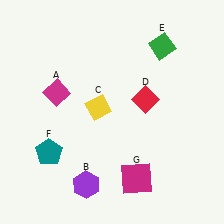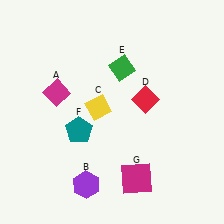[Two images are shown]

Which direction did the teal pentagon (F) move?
The teal pentagon (F) moved right.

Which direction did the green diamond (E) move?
The green diamond (E) moved left.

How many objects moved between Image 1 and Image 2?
2 objects moved between the two images.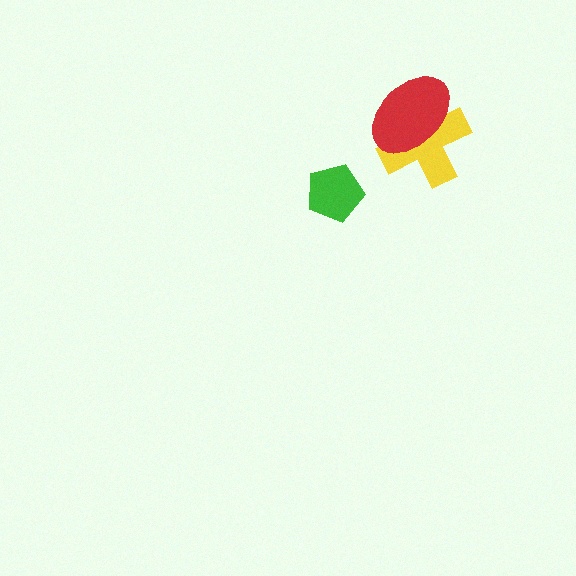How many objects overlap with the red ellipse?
1 object overlaps with the red ellipse.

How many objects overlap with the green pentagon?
0 objects overlap with the green pentagon.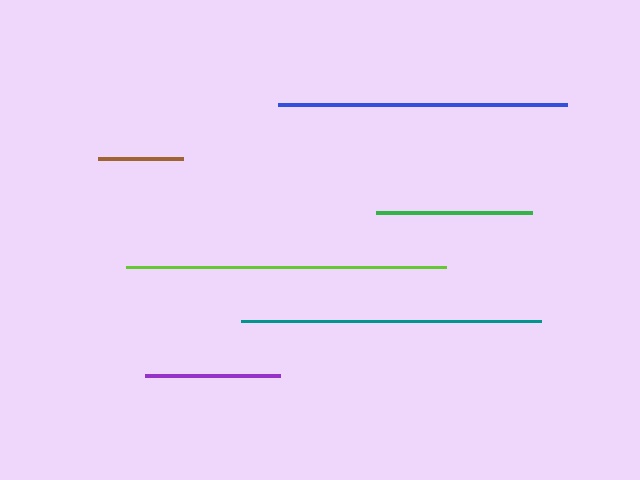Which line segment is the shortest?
The brown line is the shortest at approximately 84 pixels.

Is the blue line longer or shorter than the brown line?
The blue line is longer than the brown line.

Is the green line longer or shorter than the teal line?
The teal line is longer than the green line.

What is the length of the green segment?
The green segment is approximately 155 pixels long.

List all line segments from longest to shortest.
From longest to shortest: lime, teal, blue, green, purple, brown.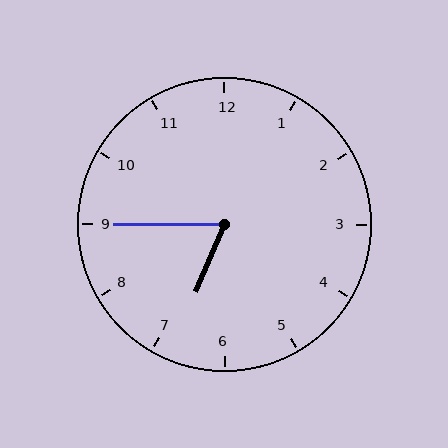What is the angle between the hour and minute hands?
Approximately 68 degrees.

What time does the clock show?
6:45.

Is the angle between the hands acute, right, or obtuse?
It is acute.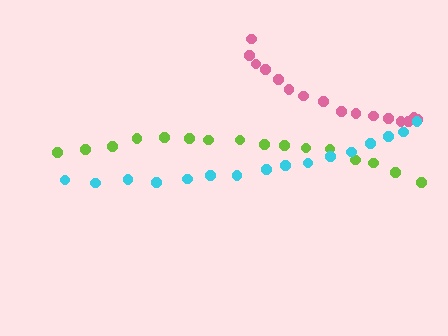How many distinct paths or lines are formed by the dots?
There are 3 distinct paths.